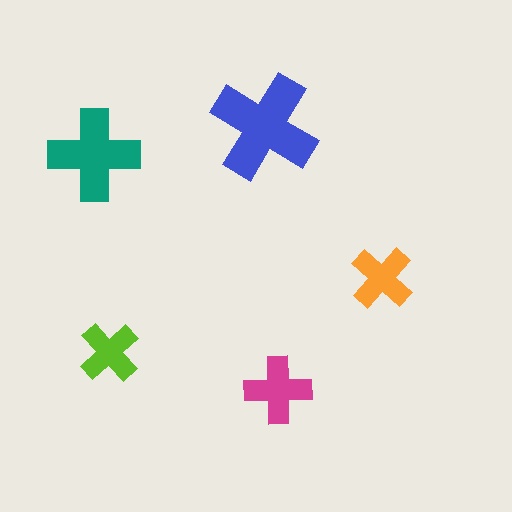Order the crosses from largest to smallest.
the blue one, the teal one, the magenta one, the orange one, the lime one.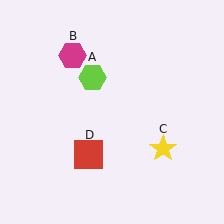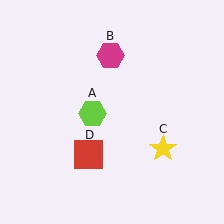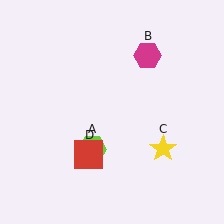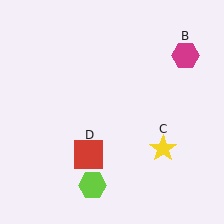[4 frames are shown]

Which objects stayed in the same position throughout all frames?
Yellow star (object C) and red square (object D) remained stationary.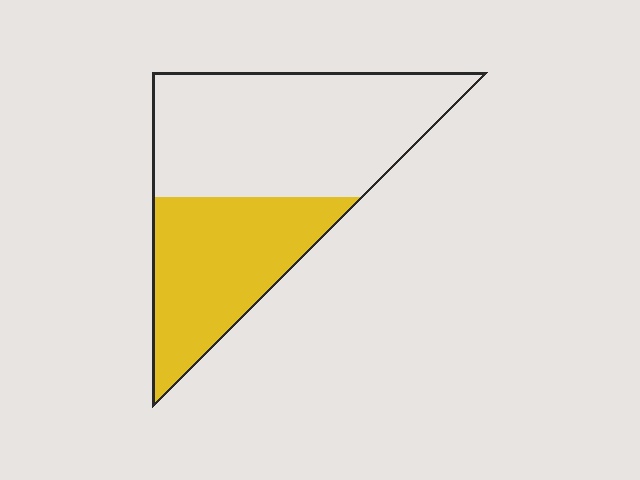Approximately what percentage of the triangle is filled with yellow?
Approximately 40%.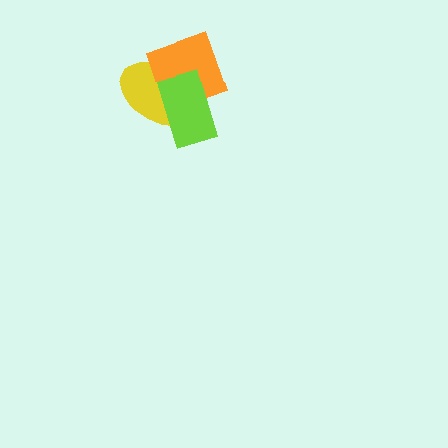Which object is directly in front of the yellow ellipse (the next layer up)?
The orange square is directly in front of the yellow ellipse.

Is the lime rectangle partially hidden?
No, no other shape covers it.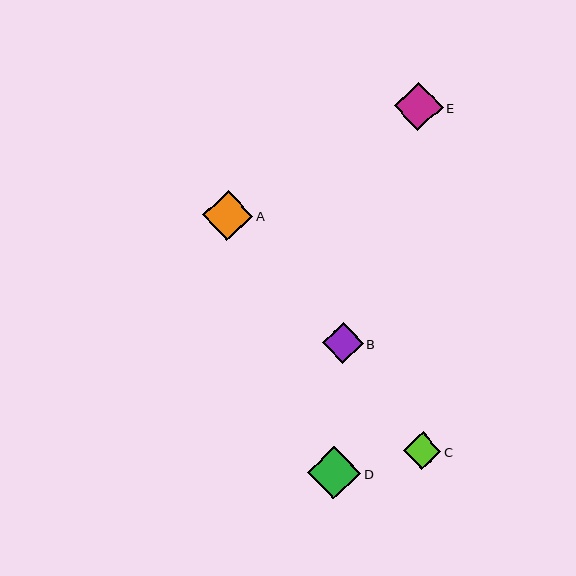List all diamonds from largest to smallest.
From largest to smallest: D, A, E, B, C.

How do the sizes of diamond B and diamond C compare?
Diamond B and diamond C are approximately the same size.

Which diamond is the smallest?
Diamond C is the smallest with a size of approximately 37 pixels.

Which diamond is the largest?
Diamond D is the largest with a size of approximately 54 pixels.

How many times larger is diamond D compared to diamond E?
Diamond D is approximately 1.1 times the size of diamond E.